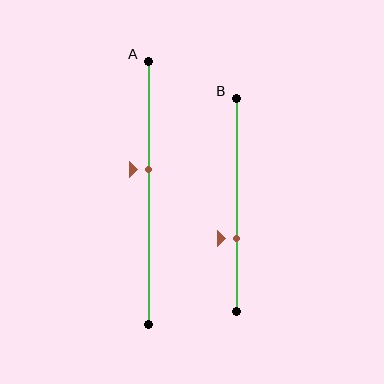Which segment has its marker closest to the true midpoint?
Segment A has its marker closest to the true midpoint.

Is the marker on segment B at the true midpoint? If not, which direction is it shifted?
No, the marker on segment B is shifted downward by about 16% of the segment length.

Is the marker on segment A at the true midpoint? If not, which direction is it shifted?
No, the marker on segment A is shifted upward by about 9% of the segment length.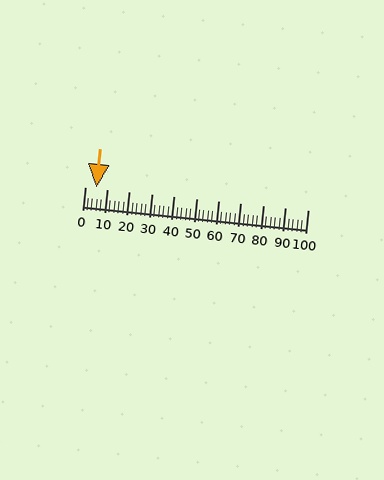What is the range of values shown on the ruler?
The ruler shows values from 0 to 100.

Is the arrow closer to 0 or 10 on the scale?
The arrow is closer to 10.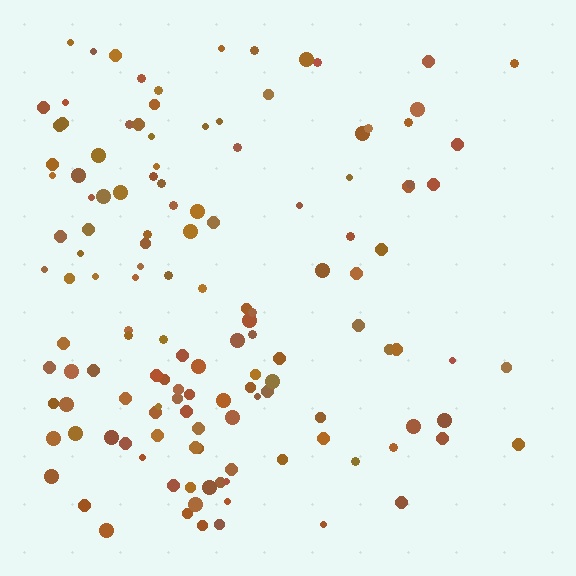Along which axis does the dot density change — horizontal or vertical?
Horizontal.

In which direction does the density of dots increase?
From right to left, with the left side densest.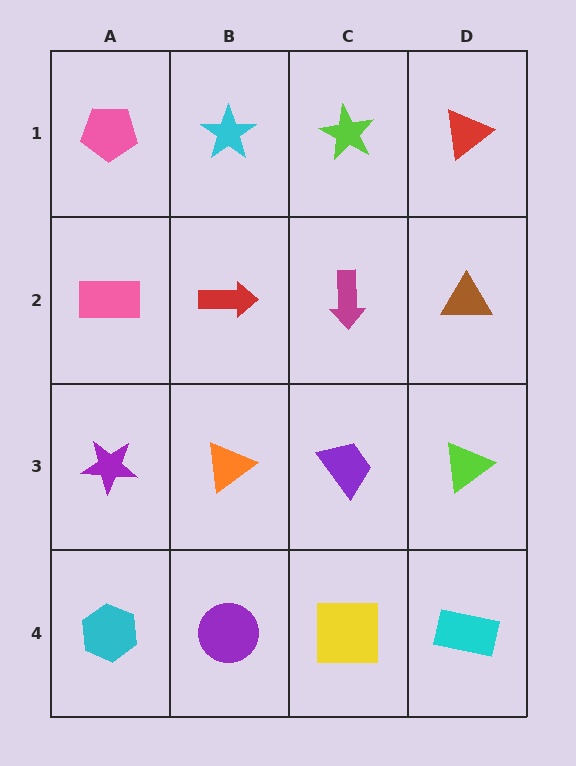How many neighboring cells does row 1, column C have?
3.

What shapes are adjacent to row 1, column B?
A red arrow (row 2, column B), a pink pentagon (row 1, column A), a lime star (row 1, column C).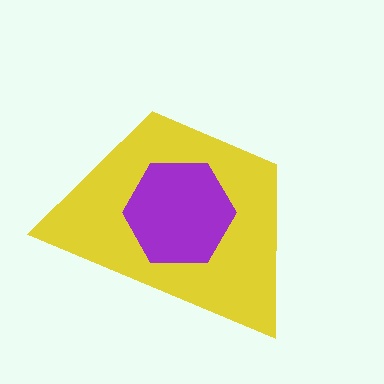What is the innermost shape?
The purple hexagon.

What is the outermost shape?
The yellow trapezoid.